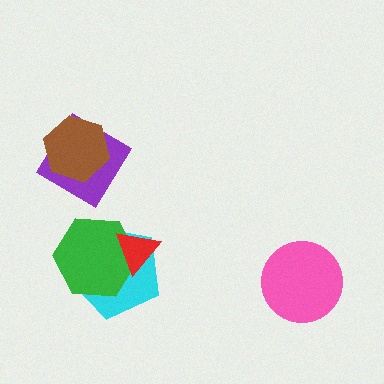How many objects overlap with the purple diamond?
1 object overlaps with the purple diamond.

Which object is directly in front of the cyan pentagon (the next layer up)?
The green hexagon is directly in front of the cyan pentagon.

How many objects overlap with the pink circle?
0 objects overlap with the pink circle.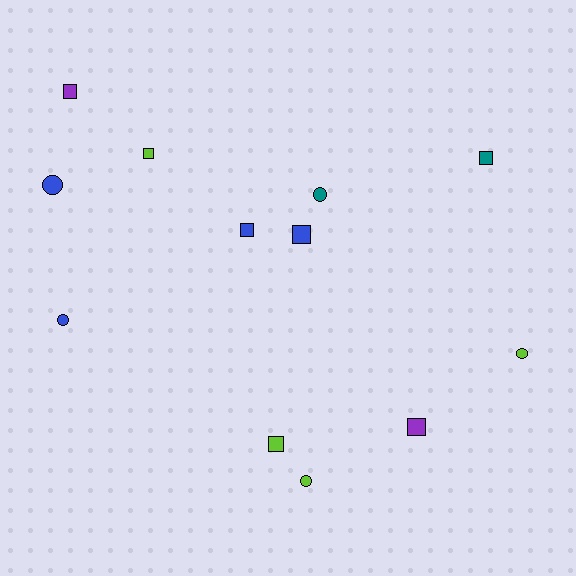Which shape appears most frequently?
Square, with 7 objects.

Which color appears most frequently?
Lime, with 4 objects.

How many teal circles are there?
There is 1 teal circle.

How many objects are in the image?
There are 12 objects.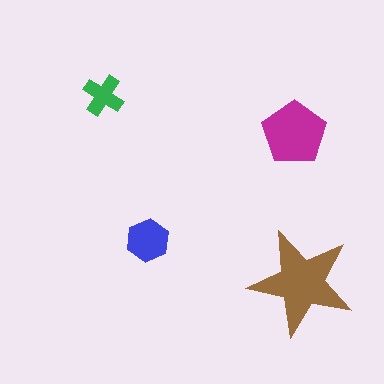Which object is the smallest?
The green cross.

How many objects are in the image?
There are 4 objects in the image.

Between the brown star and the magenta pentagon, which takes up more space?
The brown star.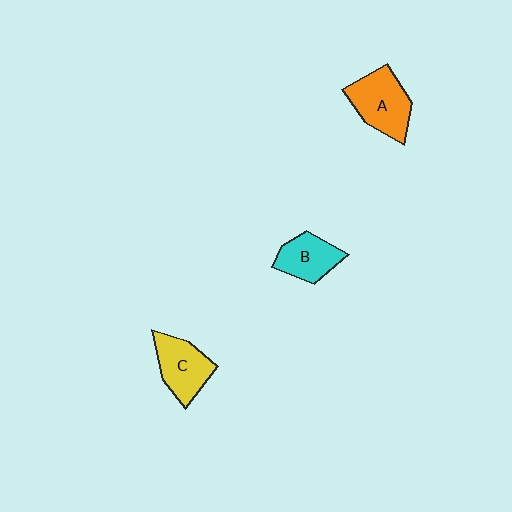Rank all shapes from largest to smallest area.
From largest to smallest: A (orange), C (yellow), B (cyan).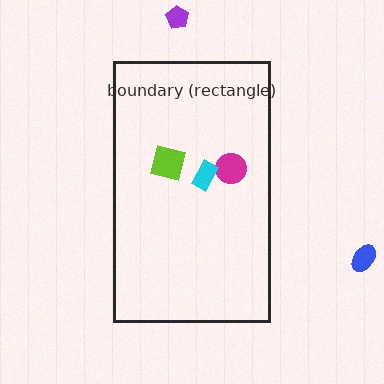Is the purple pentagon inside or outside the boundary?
Outside.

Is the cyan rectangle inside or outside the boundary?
Inside.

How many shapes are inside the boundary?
3 inside, 2 outside.